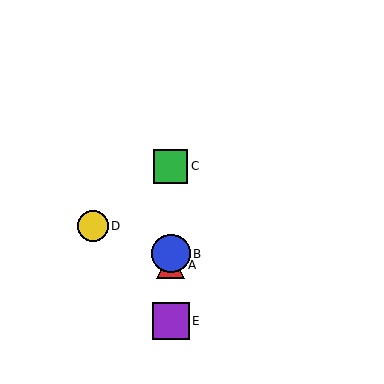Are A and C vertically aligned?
Yes, both are at x≈171.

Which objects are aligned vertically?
Objects A, B, C, E are aligned vertically.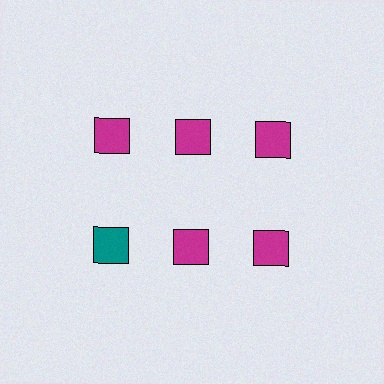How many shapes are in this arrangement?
There are 6 shapes arranged in a grid pattern.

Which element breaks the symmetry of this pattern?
The teal square in the second row, leftmost column breaks the symmetry. All other shapes are magenta squares.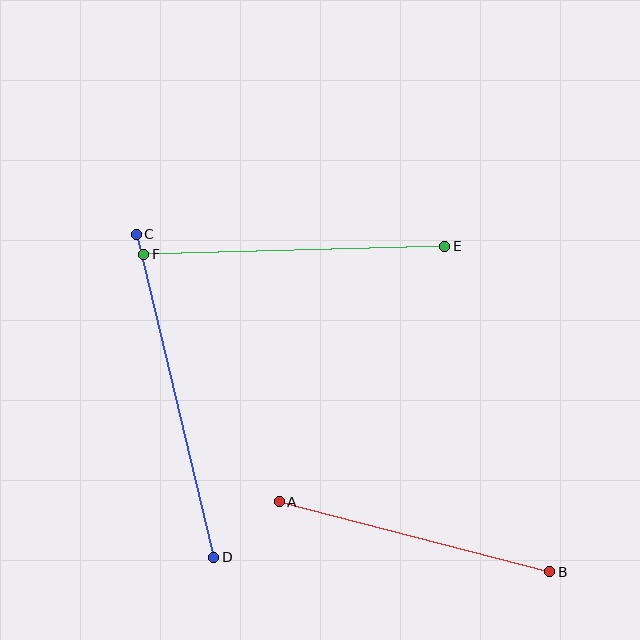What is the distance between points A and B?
The distance is approximately 279 pixels.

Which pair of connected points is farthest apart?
Points C and D are farthest apart.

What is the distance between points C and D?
The distance is approximately 332 pixels.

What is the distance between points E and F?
The distance is approximately 301 pixels.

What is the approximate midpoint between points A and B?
The midpoint is at approximately (414, 537) pixels.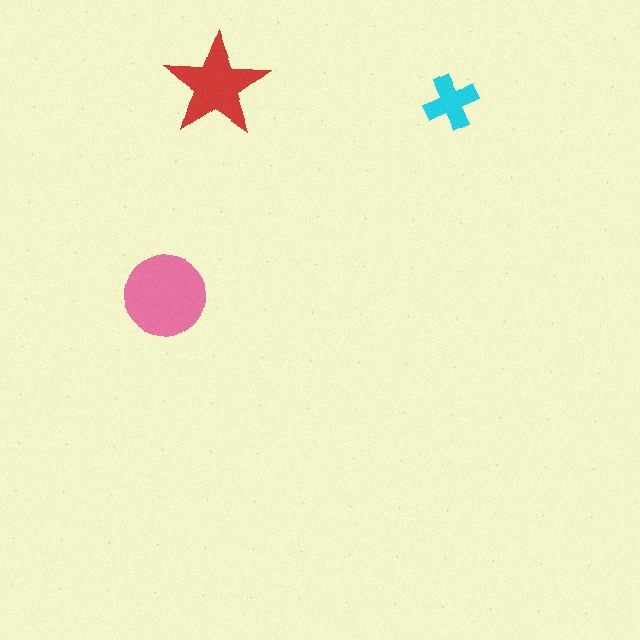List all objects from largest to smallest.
The pink circle, the red star, the cyan cross.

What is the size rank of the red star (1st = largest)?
2nd.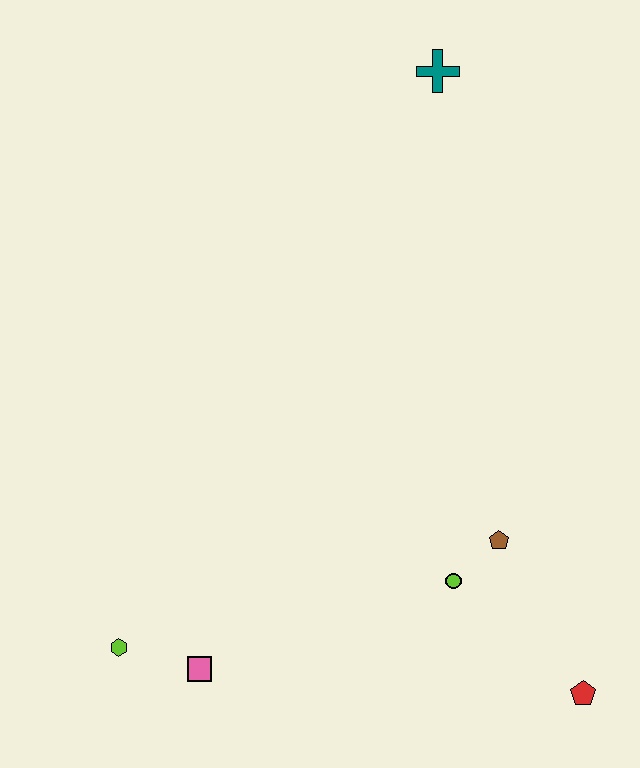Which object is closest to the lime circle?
The brown pentagon is closest to the lime circle.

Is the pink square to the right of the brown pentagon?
No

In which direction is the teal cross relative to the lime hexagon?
The teal cross is above the lime hexagon.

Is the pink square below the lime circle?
Yes